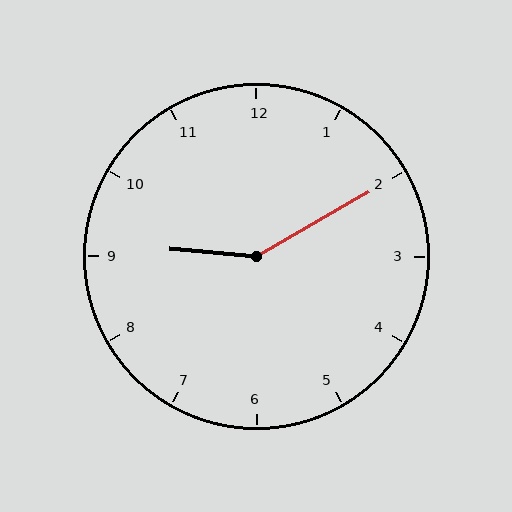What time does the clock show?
9:10.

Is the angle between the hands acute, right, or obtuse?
It is obtuse.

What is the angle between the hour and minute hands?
Approximately 145 degrees.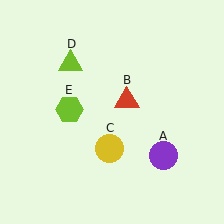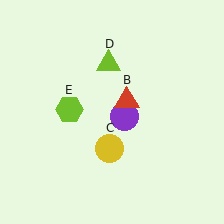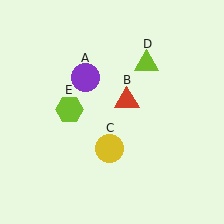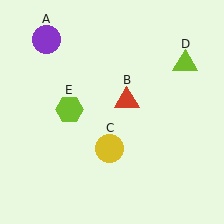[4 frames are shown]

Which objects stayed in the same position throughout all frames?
Red triangle (object B) and yellow circle (object C) and lime hexagon (object E) remained stationary.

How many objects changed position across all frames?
2 objects changed position: purple circle (object A), lime triangle (object D).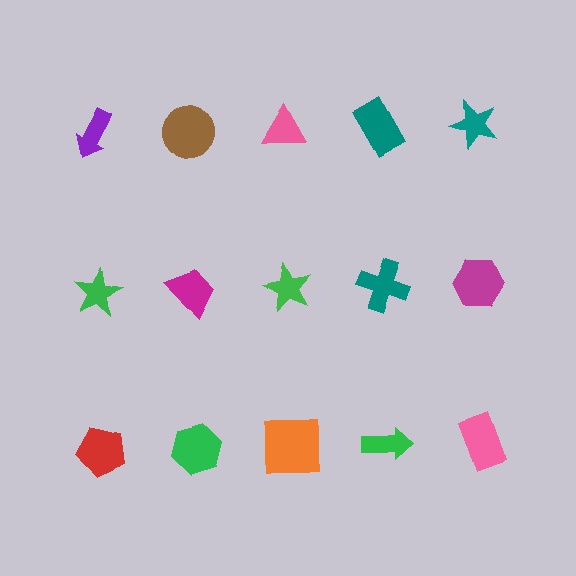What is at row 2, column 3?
A green star.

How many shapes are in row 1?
5 shapes.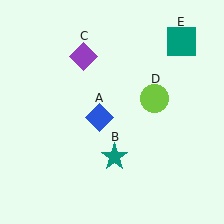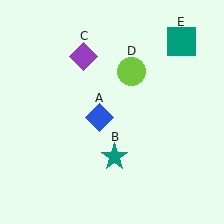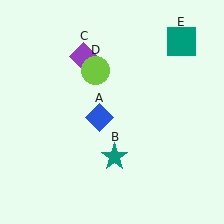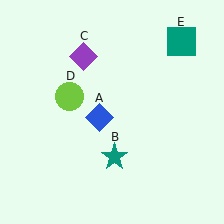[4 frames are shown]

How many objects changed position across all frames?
1 object changed position: lime circle (object D).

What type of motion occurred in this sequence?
The lime circle (object D) rotated counterclockwise around the center of the scene.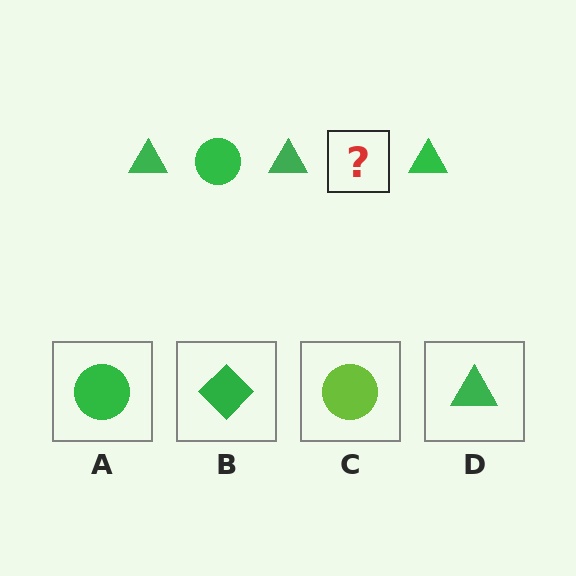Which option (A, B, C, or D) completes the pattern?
A.